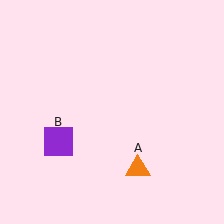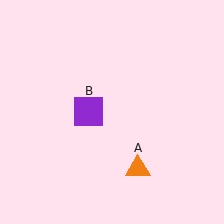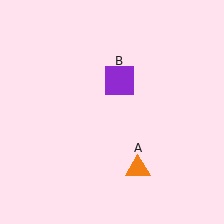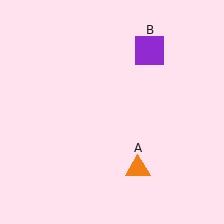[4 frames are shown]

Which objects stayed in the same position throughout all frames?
Orange triangle (object A) remained stationary.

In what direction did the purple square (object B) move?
The purple square (object B) moved up and to the right.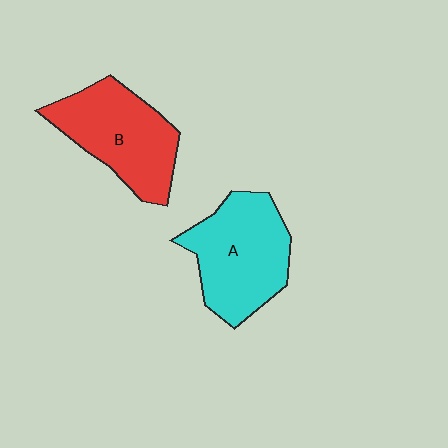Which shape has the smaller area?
Shape B (red).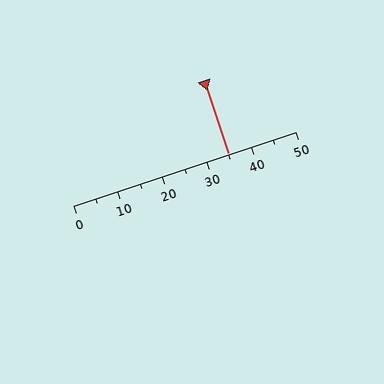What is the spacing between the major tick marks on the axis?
The major ticks are spaced 10 apart.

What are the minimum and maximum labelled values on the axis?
The axis runs from 0 to 50.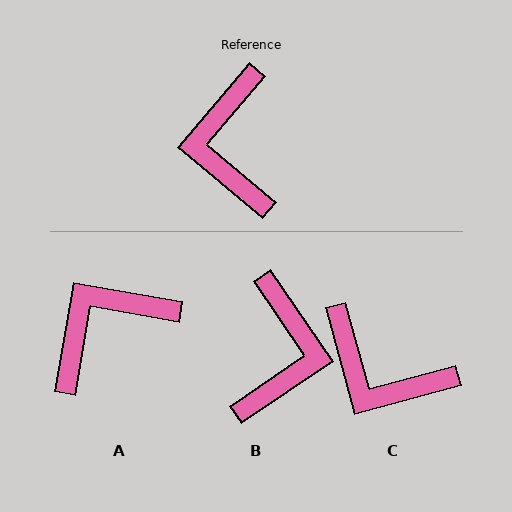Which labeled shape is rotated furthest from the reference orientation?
B, about 165 degrees away.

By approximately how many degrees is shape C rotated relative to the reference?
Approximately 56 degrees counter-clockwise.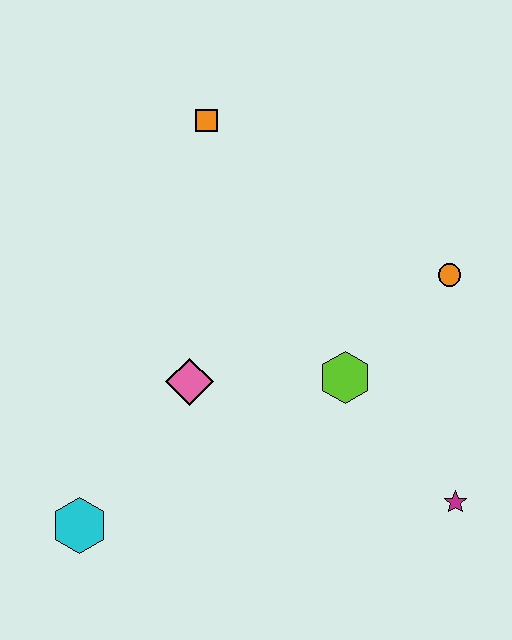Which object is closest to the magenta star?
The lime hexagon is closest to the magenta star.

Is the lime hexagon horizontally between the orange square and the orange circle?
Yes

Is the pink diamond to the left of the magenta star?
Yes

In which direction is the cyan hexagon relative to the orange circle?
The cyan hexagon is to the left of the orange circle.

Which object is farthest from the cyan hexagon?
The orange circle is farthest from the cyan hexagon.